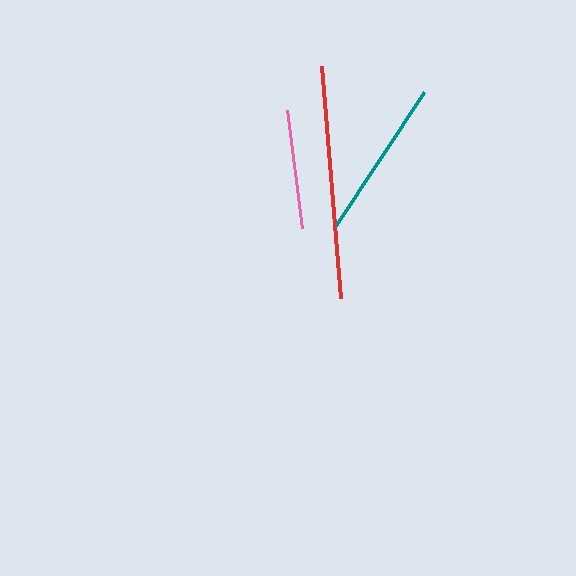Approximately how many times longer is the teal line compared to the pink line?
The teal line is approximately 1.3 times the length of the pink line.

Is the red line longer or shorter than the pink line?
The red line is longer than the pink line.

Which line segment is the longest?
The red line is the longest at approximately 233 pixels.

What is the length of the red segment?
The red segment is approximately 233 pixels long.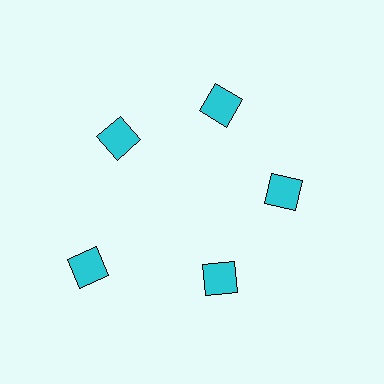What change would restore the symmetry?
The symmetry would be restored by moving it inward, back onto the ring so that all 5 diamonds sit at equal angles and equal distance from the center.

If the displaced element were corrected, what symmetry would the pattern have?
It would have 5-fold rotational symmetry — the pattern would map onto itself every 72 degrees.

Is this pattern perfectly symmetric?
No. The 5 cyan diamonds are arranged in a ring, but one element near the 8 o'clock position is pushed outward from the center, breaking the 5-fold rotational symmetry.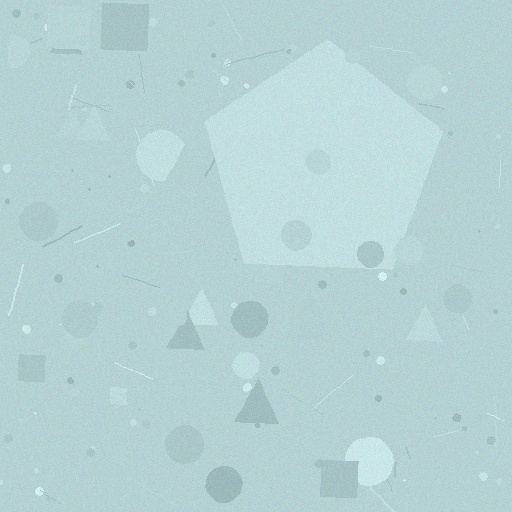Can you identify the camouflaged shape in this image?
The camouflaged shape is a pentagon.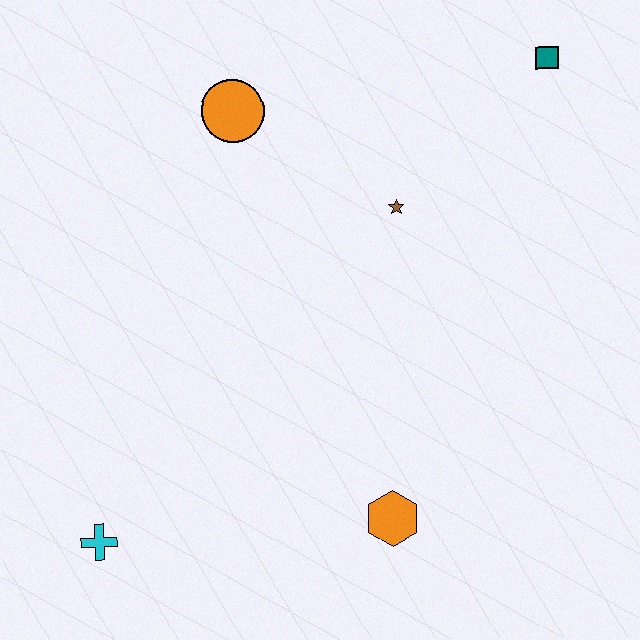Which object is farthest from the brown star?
The cyan cross is farthest from the brown star.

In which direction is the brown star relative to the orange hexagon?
The brown star is above the orange hexagon.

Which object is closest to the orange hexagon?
The cyan cross is closest to the orange hexagon.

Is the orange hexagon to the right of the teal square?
No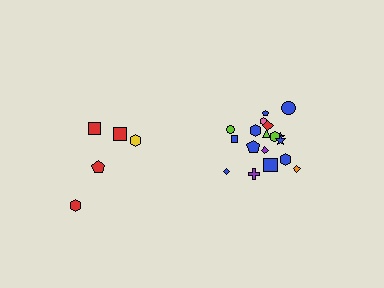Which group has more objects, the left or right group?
The right group.